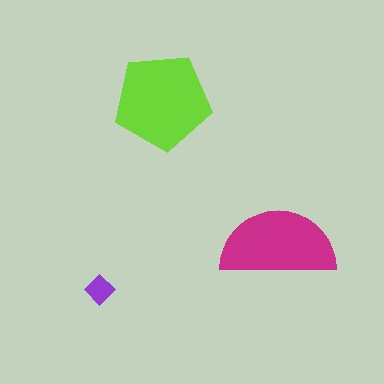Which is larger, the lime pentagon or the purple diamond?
The lime pentagon.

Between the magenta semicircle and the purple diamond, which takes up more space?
The magenta semicircle.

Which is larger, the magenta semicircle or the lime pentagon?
The lime pentagon.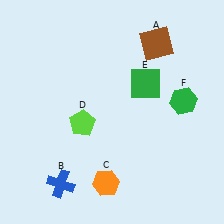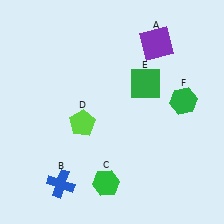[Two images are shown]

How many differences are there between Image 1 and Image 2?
There are 2 differences between the two images.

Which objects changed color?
A changed from brown to purple. C changed from orange to green.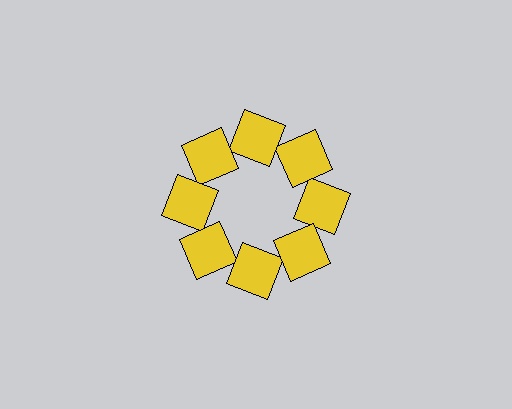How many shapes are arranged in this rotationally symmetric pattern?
There are 8 shapes, arranged in 8 groups of 1.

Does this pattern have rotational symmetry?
Yes, this pattern has 8-fold rotational symmetry. It looks the same after rotating 45 degrees around the center.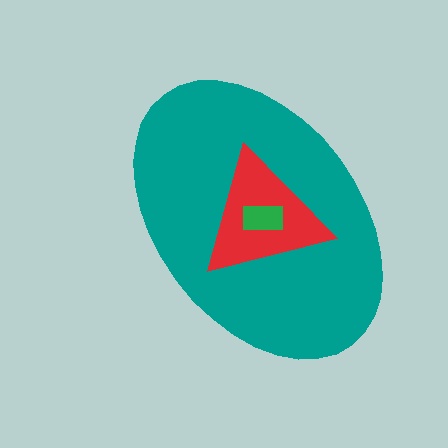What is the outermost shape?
The teal ellipse.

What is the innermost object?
The green rectangle.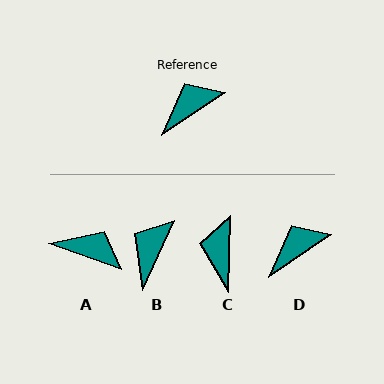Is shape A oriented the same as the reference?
No, it is off by about 53 degrees.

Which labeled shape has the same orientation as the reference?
D.